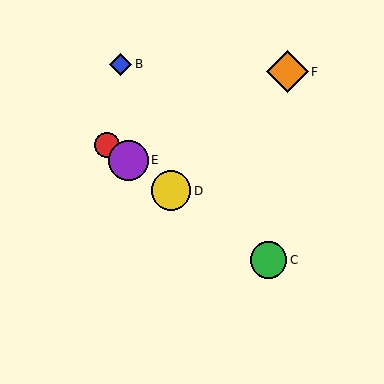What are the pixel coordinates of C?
Object C is at (269, 260).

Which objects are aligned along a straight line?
Objects A, C, D, E are aligned along a straight line.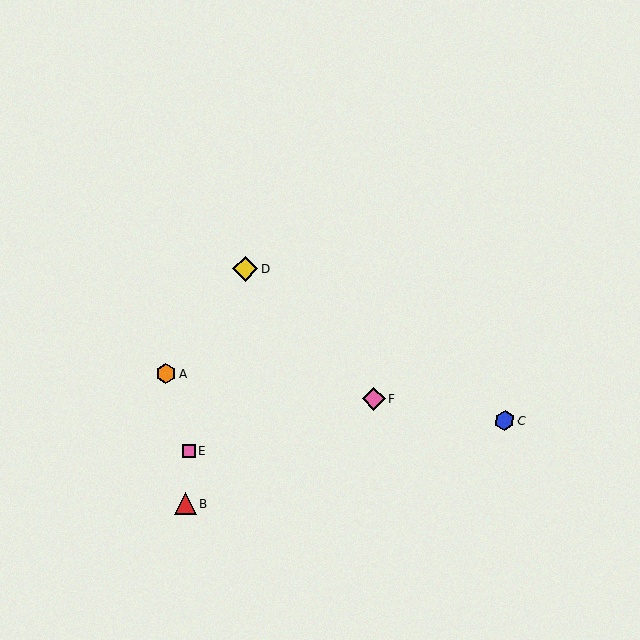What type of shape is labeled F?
Shape F is a pink diamond.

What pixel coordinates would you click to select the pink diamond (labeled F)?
Click at (374, 399) to select the pink diamond F.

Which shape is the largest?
The yellow diamond (labeled D) is the largest.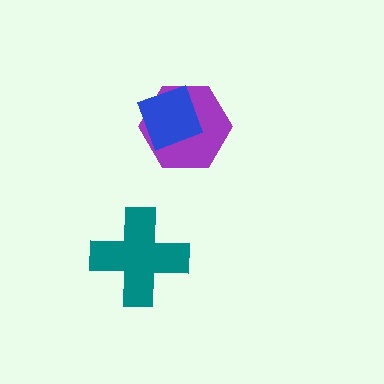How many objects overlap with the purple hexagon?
1 object overlaps with the purple hexagon.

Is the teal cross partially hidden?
No, no other shape covers it.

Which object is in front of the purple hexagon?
The blue diamond is in front of the purple hexagon.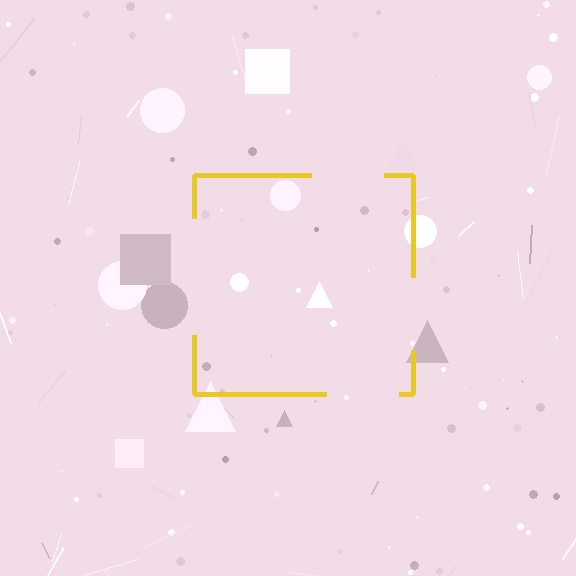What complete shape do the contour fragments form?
The contour fragments form a square.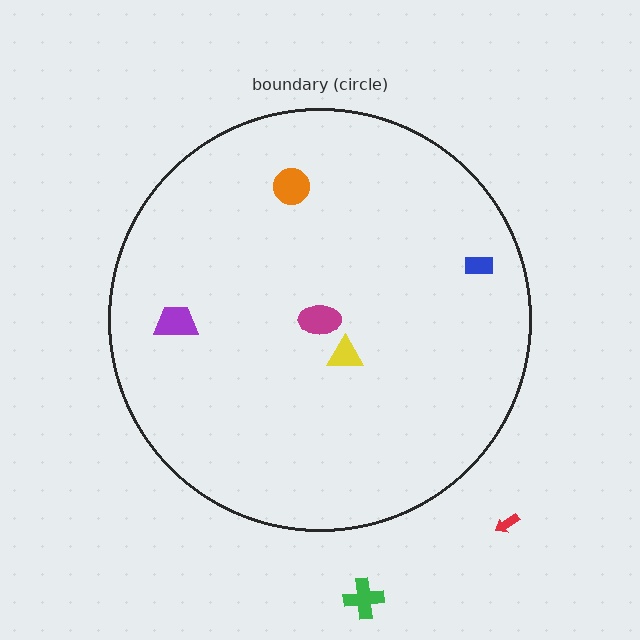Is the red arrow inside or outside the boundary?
Outside.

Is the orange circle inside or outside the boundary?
Inside.